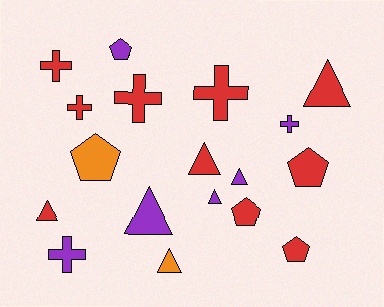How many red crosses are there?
There are 4 red crosses.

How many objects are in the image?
There are 18 objects.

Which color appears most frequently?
Red, with 10 objects.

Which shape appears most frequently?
Triangle, with 7 objects.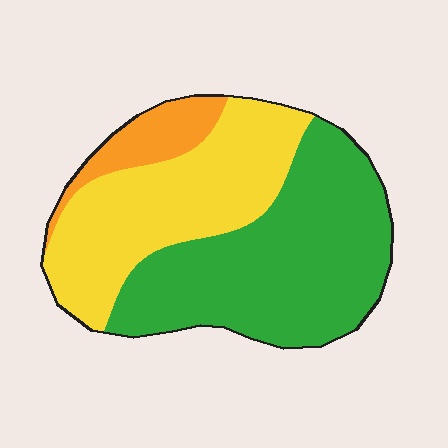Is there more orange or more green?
Green.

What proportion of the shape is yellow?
Yellow takes up about three eighths (3/8) of the shape.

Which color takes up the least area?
Orange, at roughly 10%.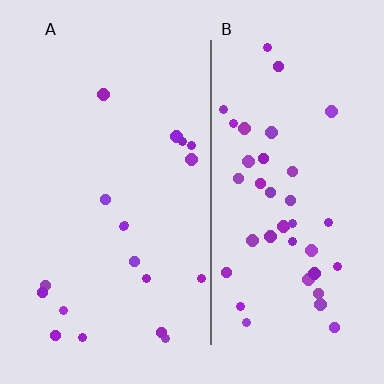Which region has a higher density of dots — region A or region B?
B (the right).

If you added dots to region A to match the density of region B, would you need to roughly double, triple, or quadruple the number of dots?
Approximately double.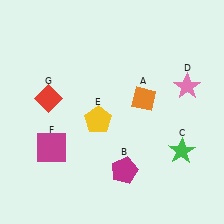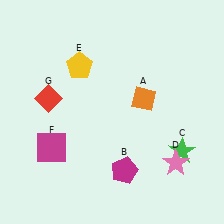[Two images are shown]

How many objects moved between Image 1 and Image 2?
2 objects moved between the two images.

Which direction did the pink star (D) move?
The pink star (D) moved down.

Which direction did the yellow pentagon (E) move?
The yellow pentagon (E) moved up.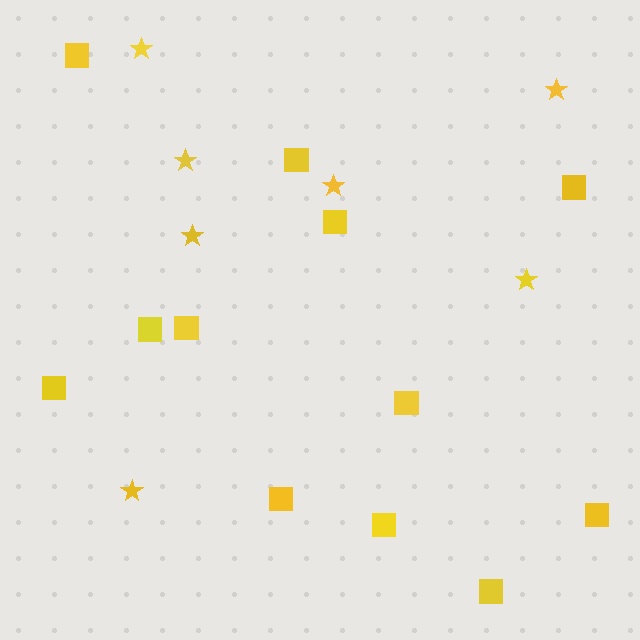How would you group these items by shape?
There are 2 groups: one group of stars (7) and one group of squares (12).